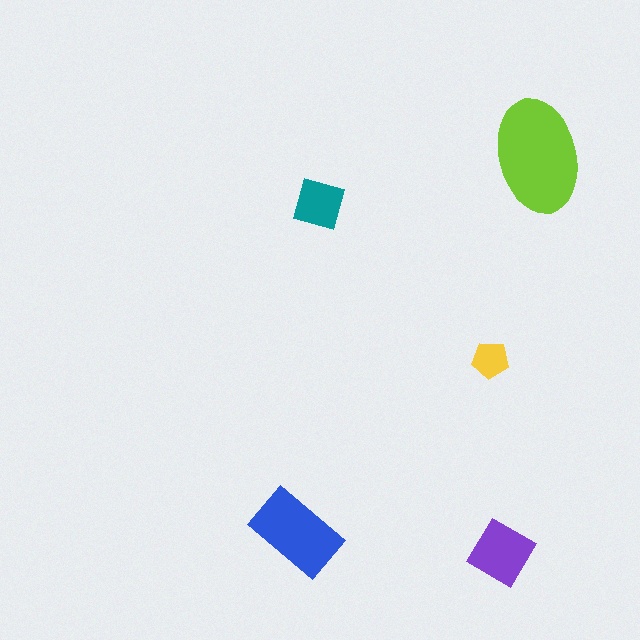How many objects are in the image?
There are 5 objects in the image.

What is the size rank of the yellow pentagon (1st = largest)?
5th.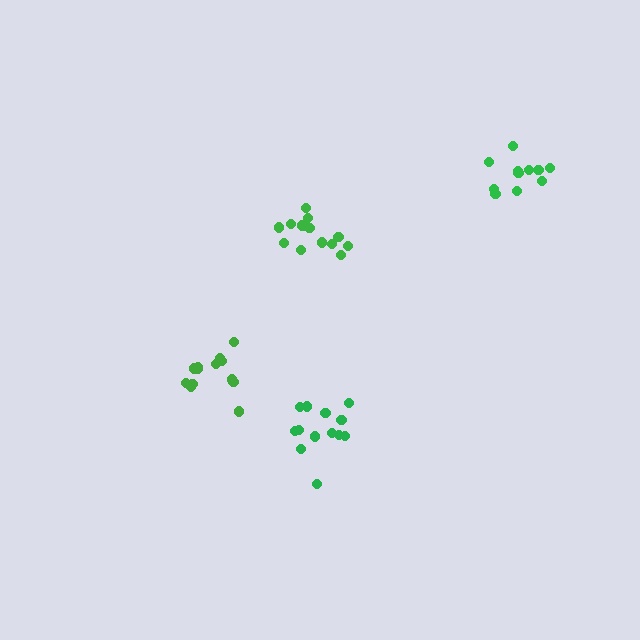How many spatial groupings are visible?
There are 4 spatial groupings.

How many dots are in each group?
Group 1: 11 dots, Group 2: 13 dots, Group 3: 13 dots, Group 4: 13 dots (50 total).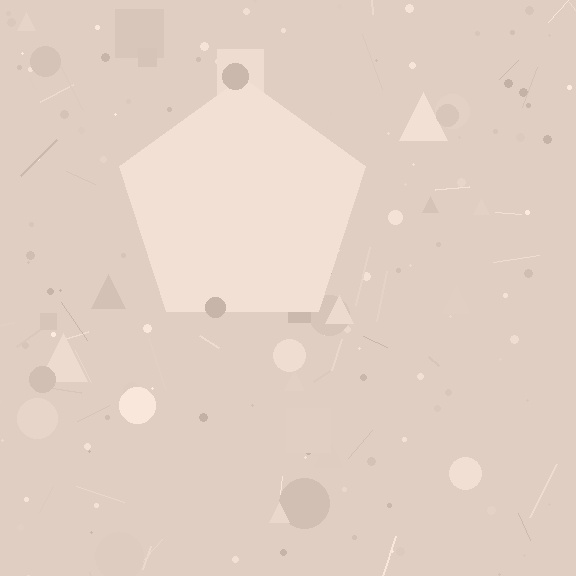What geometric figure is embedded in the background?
A pentagon is embedded in the background.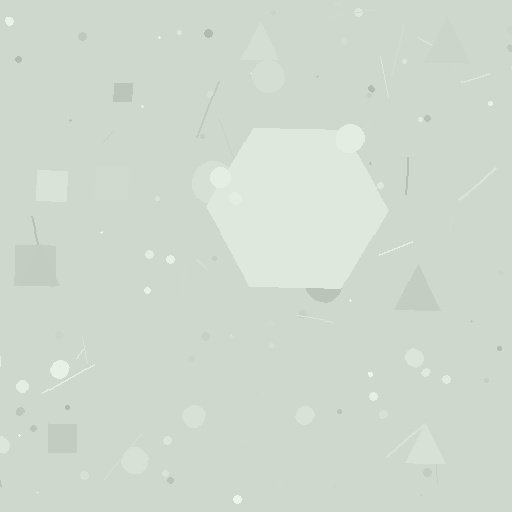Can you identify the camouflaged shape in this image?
The camouflaged shape is a hexagon.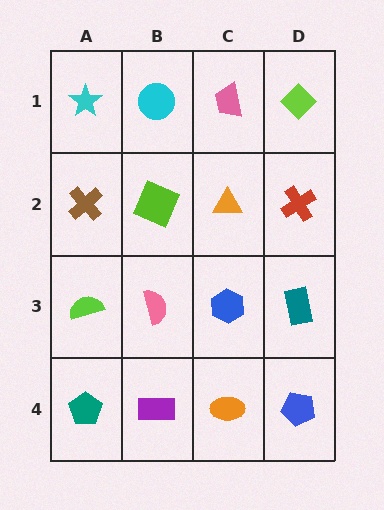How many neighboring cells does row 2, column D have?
3.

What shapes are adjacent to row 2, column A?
A cyan star (row 1, column A), a lime semicircle (row 3, column A), a lime square (row 2, column B).